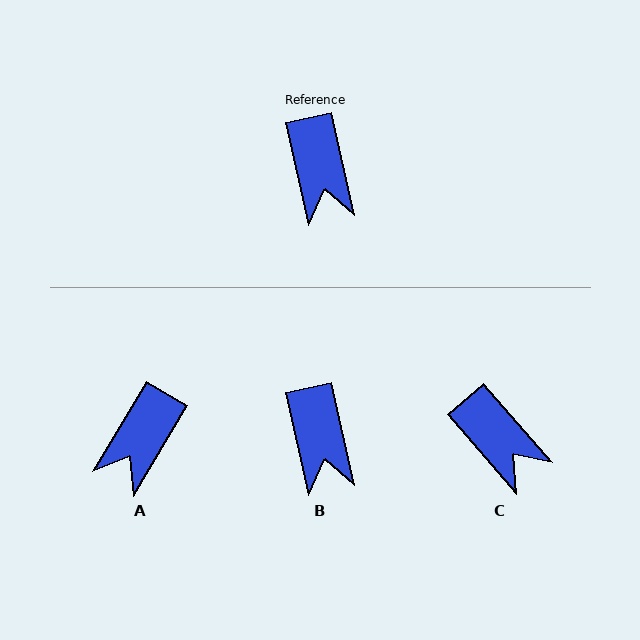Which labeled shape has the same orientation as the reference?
B.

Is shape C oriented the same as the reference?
No, it is off by about 28 degrees.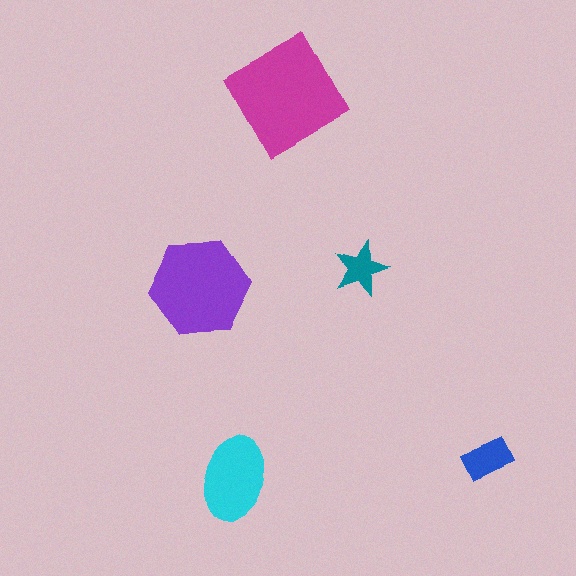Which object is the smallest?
The teal star.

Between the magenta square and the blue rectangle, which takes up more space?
The magenta square.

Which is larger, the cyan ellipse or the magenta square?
The magenta square.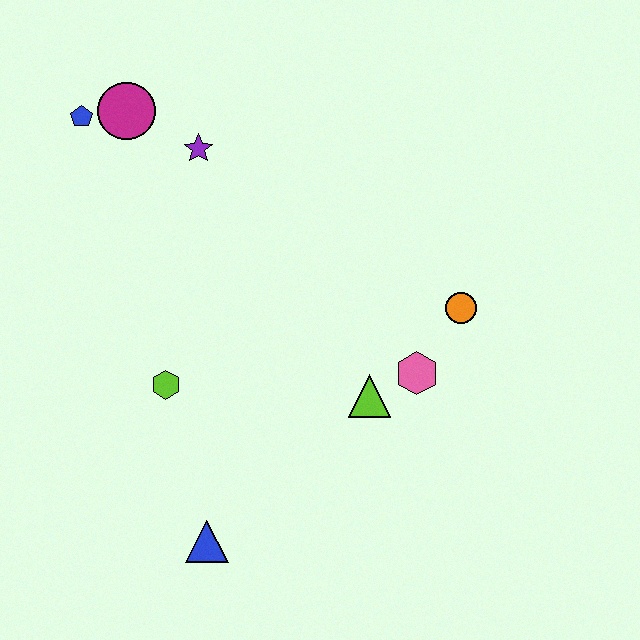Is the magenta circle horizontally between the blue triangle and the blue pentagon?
Yes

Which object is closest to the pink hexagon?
The lime triangle is closest to the pink hexagon.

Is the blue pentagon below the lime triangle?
No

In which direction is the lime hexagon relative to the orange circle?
The lime hexagon is to the left of the orange circle.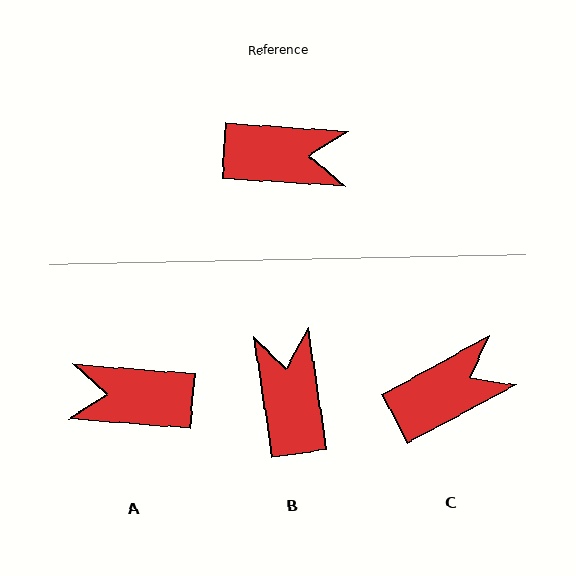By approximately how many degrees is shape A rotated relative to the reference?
Approximately 179 degrees counter-clockwise.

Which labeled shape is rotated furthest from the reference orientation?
A, about 179 degrees away.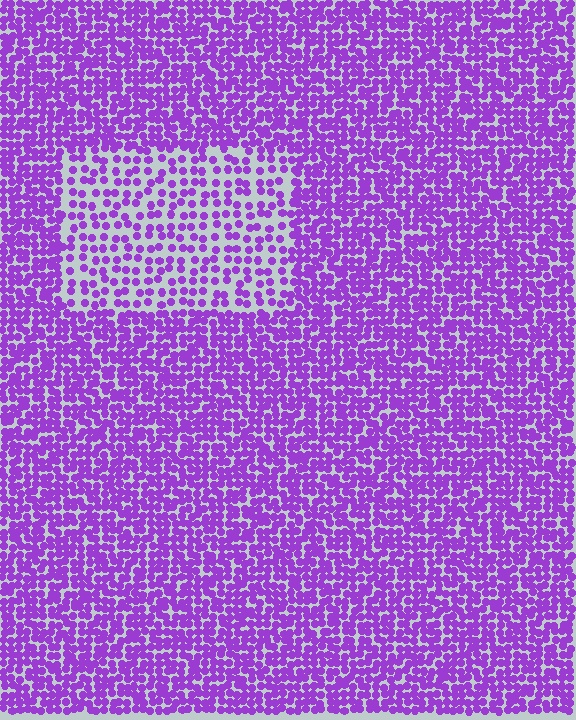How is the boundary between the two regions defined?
The boundary is defined by a change in element density (approximately 2.0x ratio). All elements are the same color, size, and shape.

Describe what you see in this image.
The image contains small purple elements arranged at two different densities. A rectangle-shaped region is visible where the elements are less densely packed than the surrounding area.